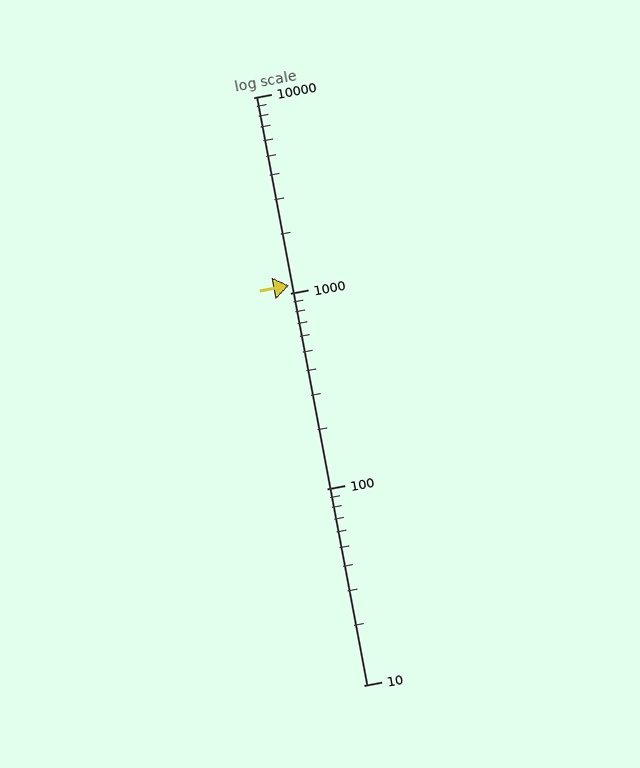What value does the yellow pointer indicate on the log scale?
The pointer indicates approximately 1100.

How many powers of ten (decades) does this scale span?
The scale spans 3 decades, from 10 to 10000.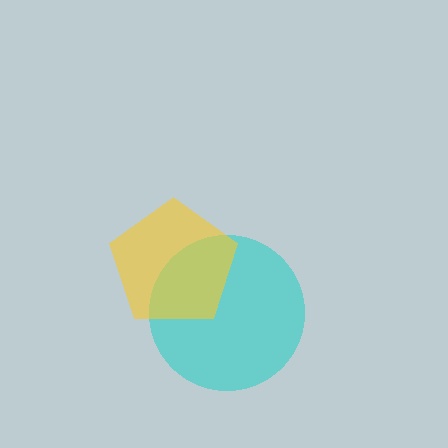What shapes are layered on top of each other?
The layered shapes are: a cyan circle, a yellow pentagon.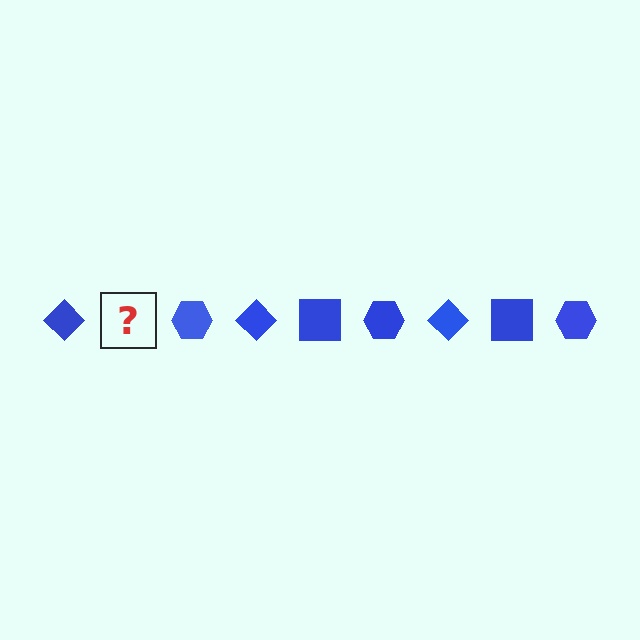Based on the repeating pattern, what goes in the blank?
The blank should be a blue square.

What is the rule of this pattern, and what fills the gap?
The rule is that the pattern cycles through diamond, square, hexagon shapes in blue. The gap should be filled with a blue square.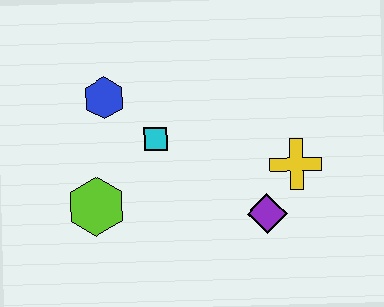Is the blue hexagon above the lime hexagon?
Yes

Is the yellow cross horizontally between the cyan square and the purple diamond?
No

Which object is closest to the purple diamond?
The yellow cross is closest to the purple diamond.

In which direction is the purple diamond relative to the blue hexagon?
The purple diamond is to the right of the blue hexagon.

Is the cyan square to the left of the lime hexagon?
No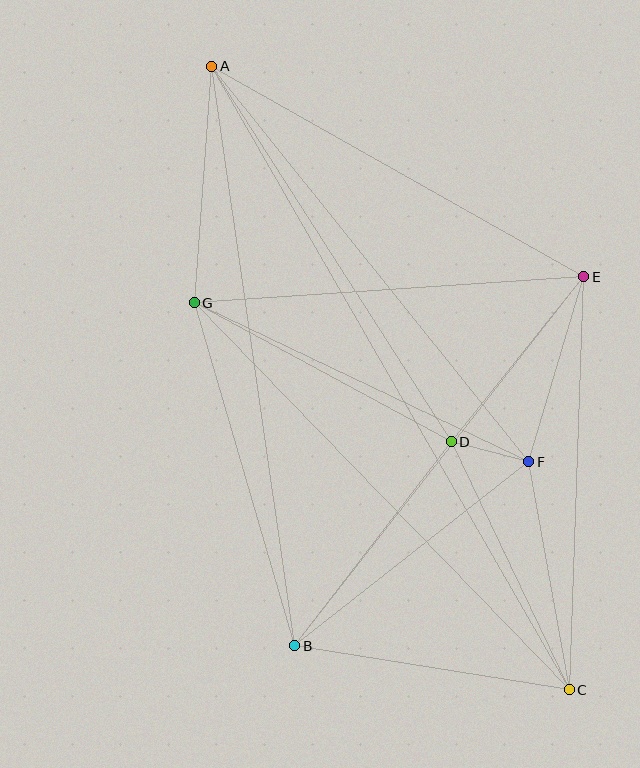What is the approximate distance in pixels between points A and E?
The distance between A and E is approximately 427 pixels.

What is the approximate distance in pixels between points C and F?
The distance between C and F is approximately 232 pixels.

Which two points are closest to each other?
Points D and F are closest to each other.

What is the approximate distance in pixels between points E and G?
The distance between E and G is approximately 391 pixels.